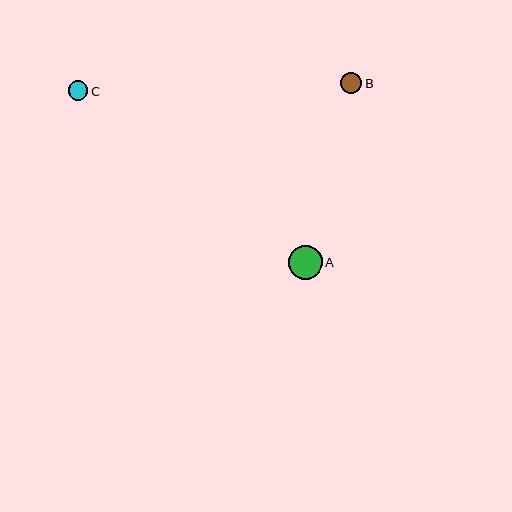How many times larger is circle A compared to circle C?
Circle A is approximately 1.7 times the size of circle C.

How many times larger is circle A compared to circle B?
Circle A is approximately 1.6 times the size of circle B.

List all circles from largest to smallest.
From largest to smallest: A, B, C.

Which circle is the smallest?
Circle C is the smallest with a size of approximately 20 pixels.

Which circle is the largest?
Circle A is the largest with a size of approximately 33 pixels.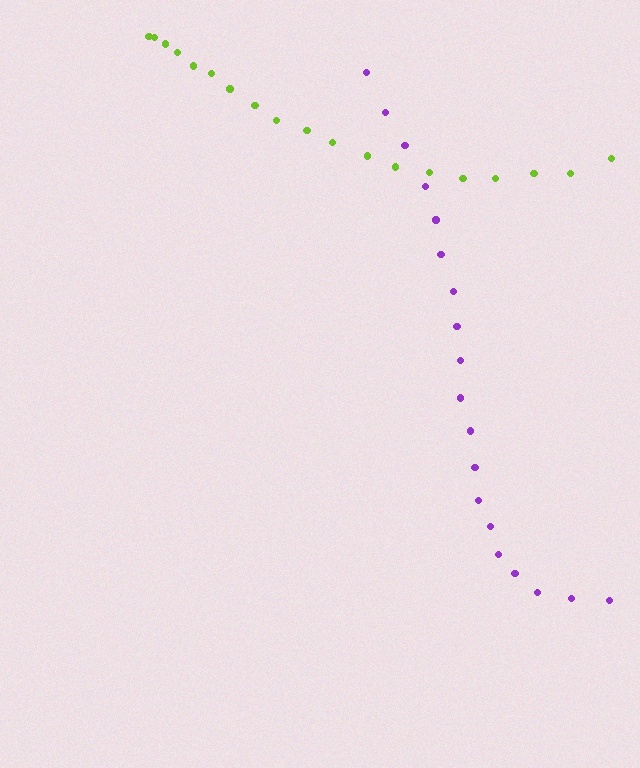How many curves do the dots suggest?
There are 2 distinct paths.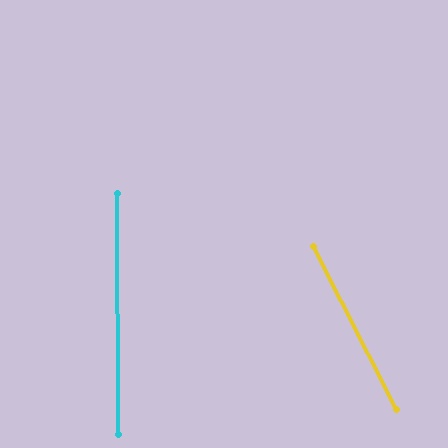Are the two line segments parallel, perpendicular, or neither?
Neither parallel nor perpendicular — they differ by about 27°.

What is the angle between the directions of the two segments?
Approximately 27 degrees.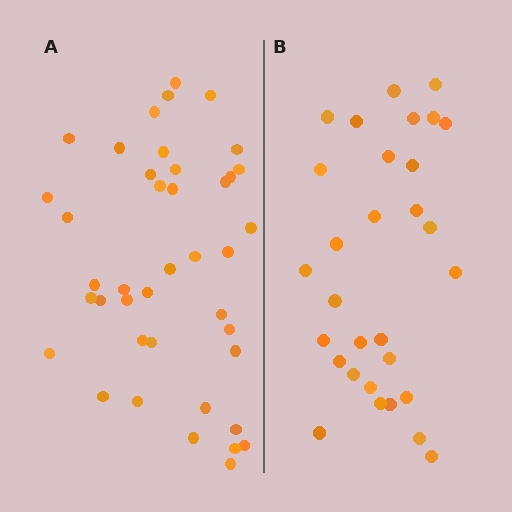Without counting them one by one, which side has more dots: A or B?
Region A (the left region) has more dots.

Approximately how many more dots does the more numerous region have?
Region A has roughly 12 or so more dots than region B.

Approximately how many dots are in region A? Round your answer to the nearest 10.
About 40 dots. (The exact count is 41, which rounds to 40.)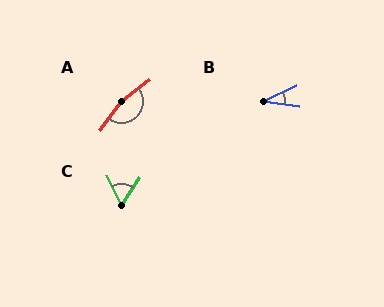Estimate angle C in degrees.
Approximately 60 degrees.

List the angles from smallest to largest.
B (34°), C (60°), A (164°).